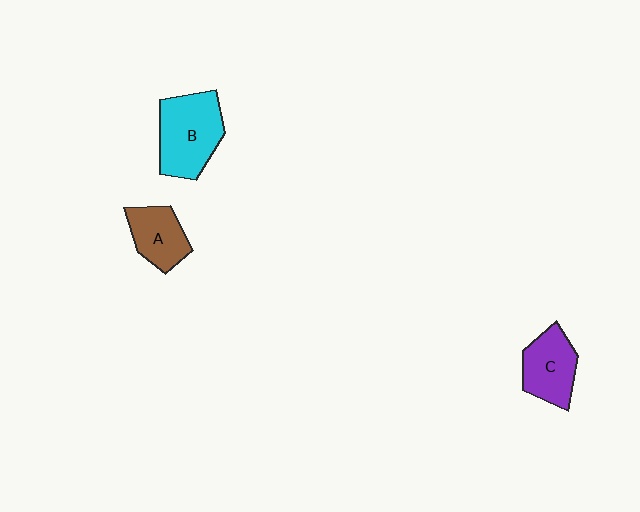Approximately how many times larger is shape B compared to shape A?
Approximately 1.6 times.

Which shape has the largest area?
Shape B (cyan).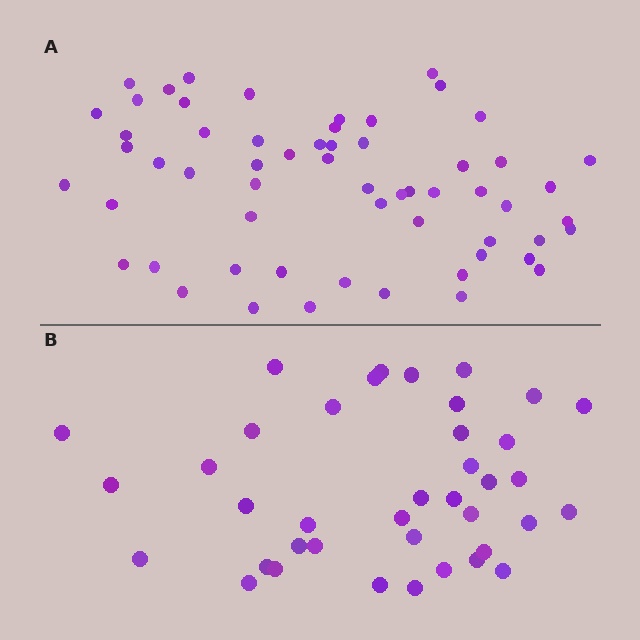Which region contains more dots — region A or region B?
Region A (the top region) has more dots.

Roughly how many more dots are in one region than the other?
Region A has approximately 20 more dots than region B.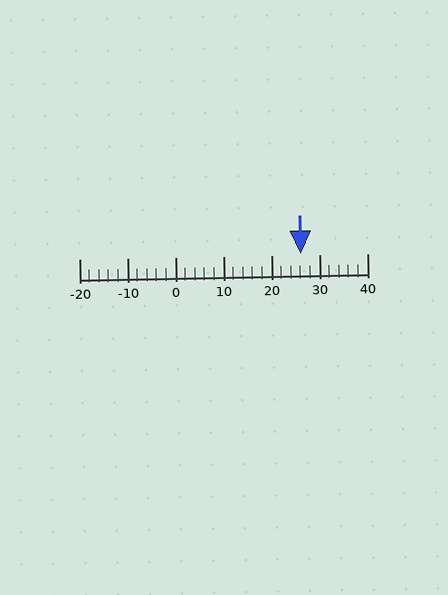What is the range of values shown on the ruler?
The ruler shows values from -20 to 40.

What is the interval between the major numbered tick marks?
The major tick marks are spaced 10 units apart.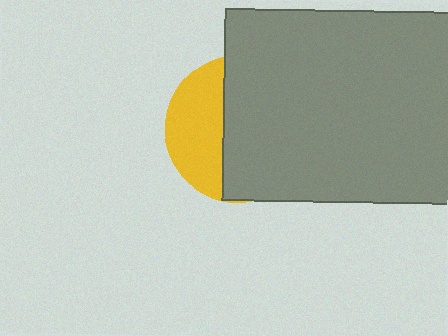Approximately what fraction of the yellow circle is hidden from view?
Roughly 64% of the yellow circle is hidden behind the gray rectangle.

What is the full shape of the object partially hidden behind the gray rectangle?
The partially hidden object is a yellow circle.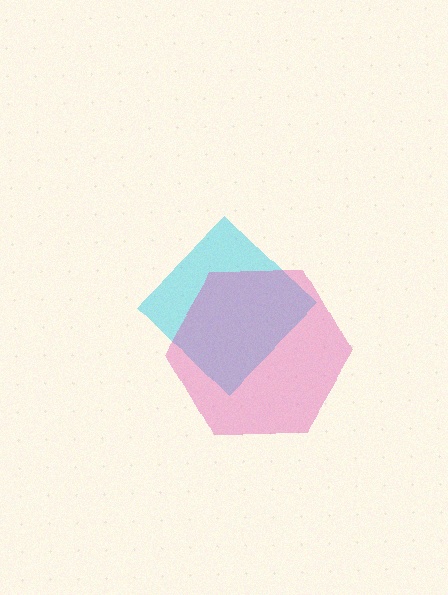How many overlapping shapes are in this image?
There are 2 overlapping shapes in the image.